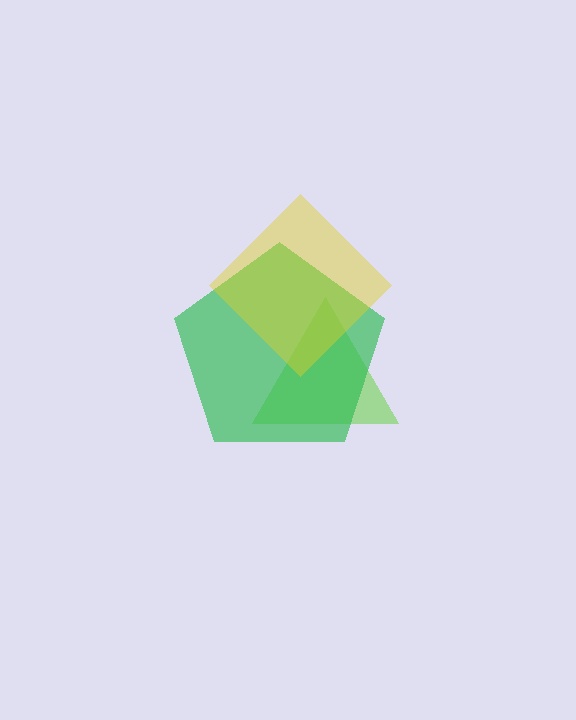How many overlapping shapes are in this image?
There are 3 overlapping shapes in the image.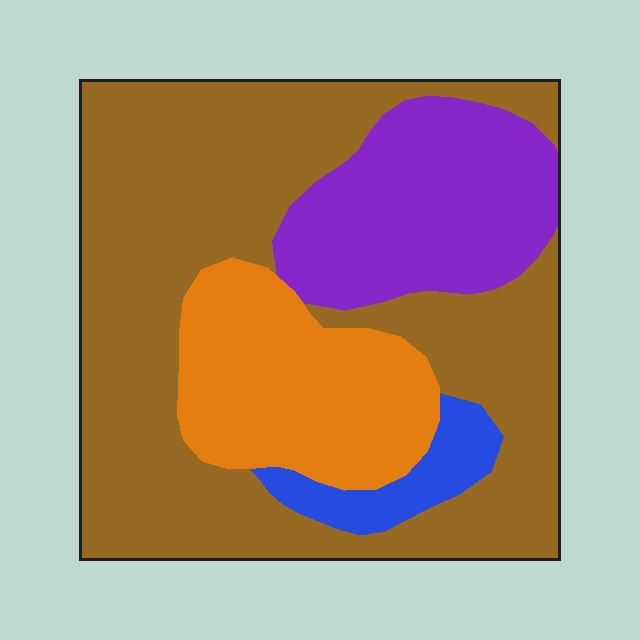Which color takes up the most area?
Brown, at roughly 55%.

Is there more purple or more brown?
Brown.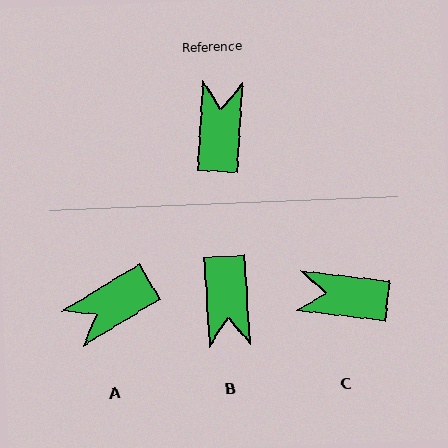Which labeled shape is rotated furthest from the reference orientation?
B, about 173 degrees away.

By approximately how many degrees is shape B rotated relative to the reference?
Approximately 173 degrees clockwise.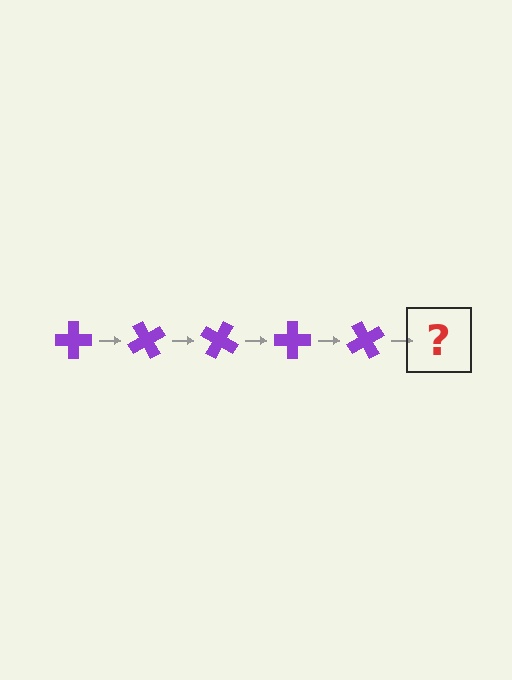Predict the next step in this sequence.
The next step is a purple cross rotated 300 degrees.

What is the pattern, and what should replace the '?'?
The pattern is that the cross rotates 60 degrees each step. The '?' should be a purple cross rotated 300 degrees.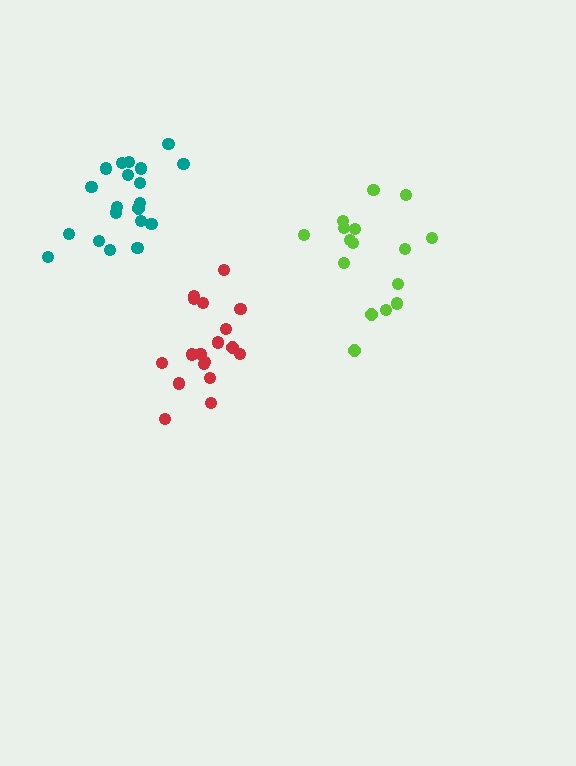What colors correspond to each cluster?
The clusters are colored: lime, teal, red.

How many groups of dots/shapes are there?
There are 3 groups.